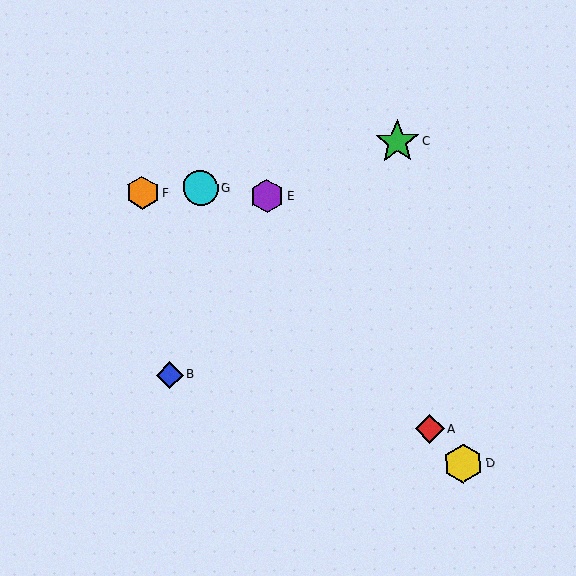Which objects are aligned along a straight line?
Objects A, D, G are aligned along a straight line.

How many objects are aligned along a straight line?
3 objects (A, D, G) are aligned along a straight line.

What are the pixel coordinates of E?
Object E is at (267, 196).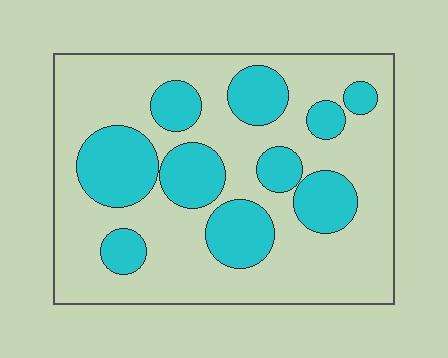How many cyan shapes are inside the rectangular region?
10.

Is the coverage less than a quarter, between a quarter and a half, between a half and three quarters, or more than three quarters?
Between a quarter and a half.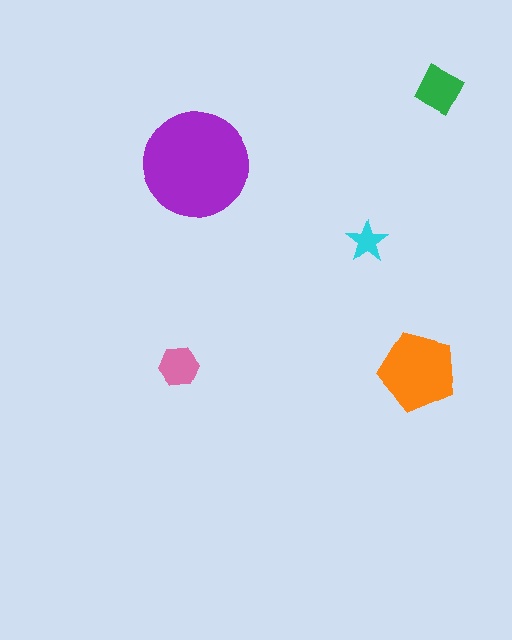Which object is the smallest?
The cyan star.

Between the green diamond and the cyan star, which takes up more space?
The green diamond.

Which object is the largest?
The purple circle.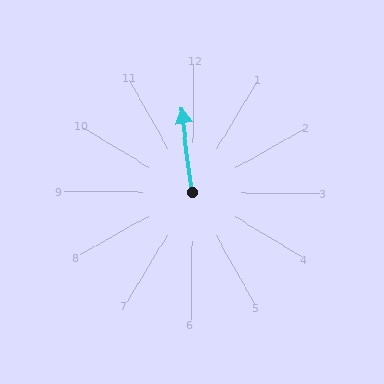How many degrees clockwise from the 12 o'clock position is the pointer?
Approximately 353 degrees.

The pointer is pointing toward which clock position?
Roughly 12 o'clock.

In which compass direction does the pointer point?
North.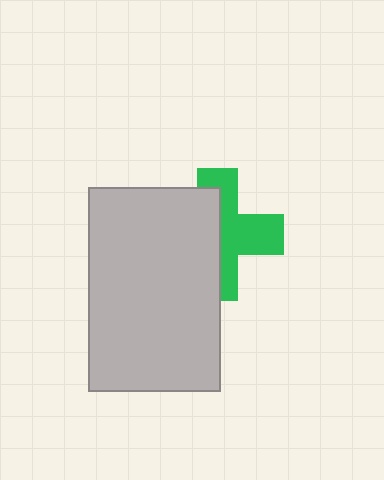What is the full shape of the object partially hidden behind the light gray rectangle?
The partially hidden object is a green cross.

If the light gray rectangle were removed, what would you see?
You would see the complete green cross.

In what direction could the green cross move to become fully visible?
The green cross could move right. That would shift it out from behind the light gray rectangle entirely.